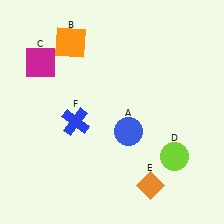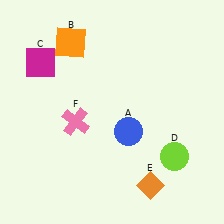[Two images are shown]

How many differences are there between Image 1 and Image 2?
There is 1 difference between the two images.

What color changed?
The cross (F) changed from blue in Image 1 to pink in Image 2.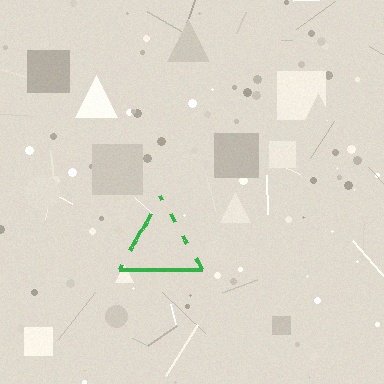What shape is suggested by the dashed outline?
The dashed outline suggests a triangle.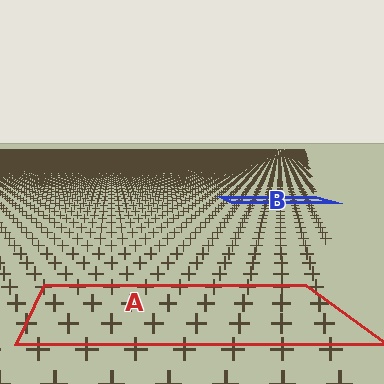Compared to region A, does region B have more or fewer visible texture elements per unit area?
Region B has more texture elements per unit area — they are packed more densely because it is farther away.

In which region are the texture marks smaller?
The texture marks are smaller in region B, because it is farther away.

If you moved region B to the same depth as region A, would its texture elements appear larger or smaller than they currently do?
They would appear larger. At a closer depth, the same texture elements are projected at a bigger on-screen size.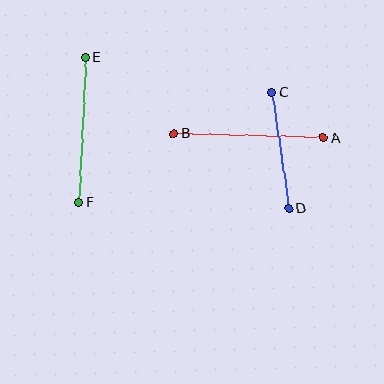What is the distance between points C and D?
The distance is approximately 117 pixels.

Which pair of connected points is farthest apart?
Points A and B are farthest apart.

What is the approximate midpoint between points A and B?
The midpoint is at approximately (249, 136) pixels.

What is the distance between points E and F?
The distance is approximately 146 pixels.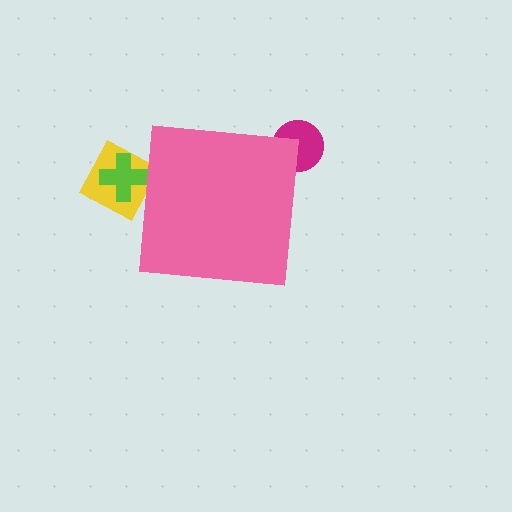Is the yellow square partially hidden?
Yes, the yellow square is partially hidden behind the pink square.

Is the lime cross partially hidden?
Yes, the lime cross is partially hidden behind the pink square.